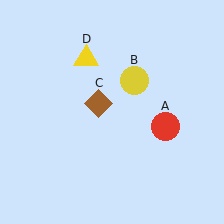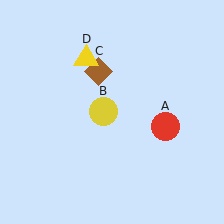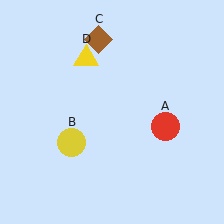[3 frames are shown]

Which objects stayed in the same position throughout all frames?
Red circle (object A) and yellow triangle (object D) remained stationary.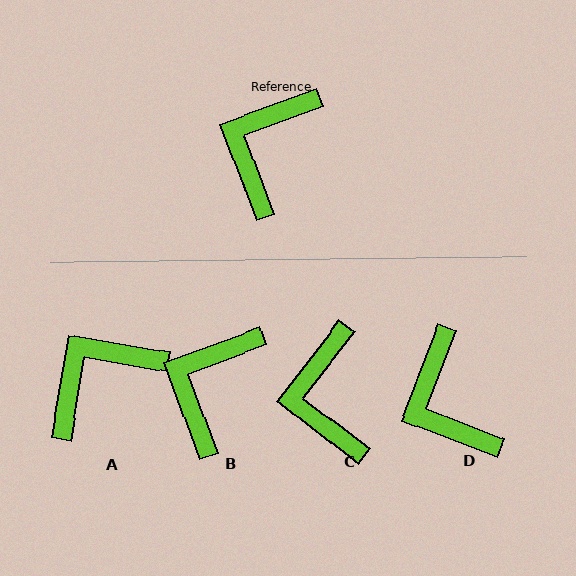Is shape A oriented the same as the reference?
No, it is off by about 30 degrees.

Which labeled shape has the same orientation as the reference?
B.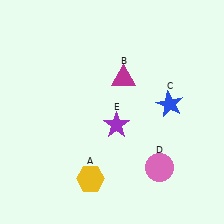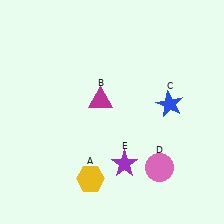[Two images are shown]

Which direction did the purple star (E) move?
The purple star (E) moved down.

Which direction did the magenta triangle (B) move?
The magenta triangle (B) moved left.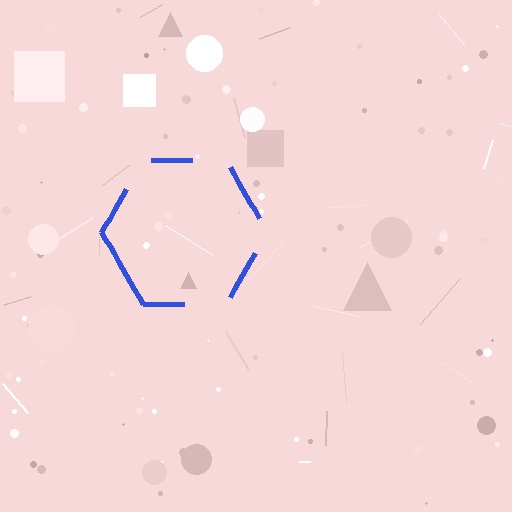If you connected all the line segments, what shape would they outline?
They would outline a hexagon.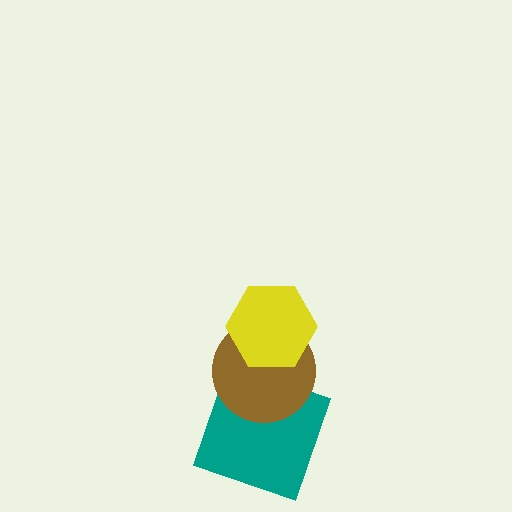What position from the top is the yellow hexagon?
The yellow hexagon is 1st from the top.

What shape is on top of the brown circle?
The yellow hexagon is on top of the brown circle.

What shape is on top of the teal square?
The brown circle is on top of the teal square.